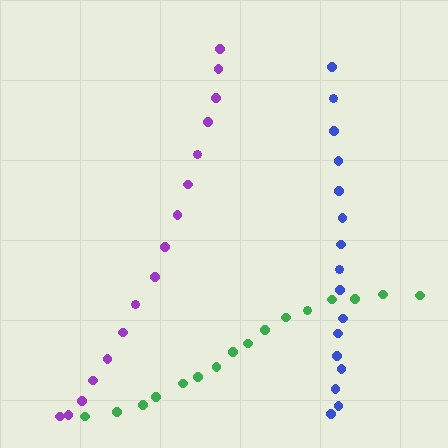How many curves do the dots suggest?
There are 3 distinct paths.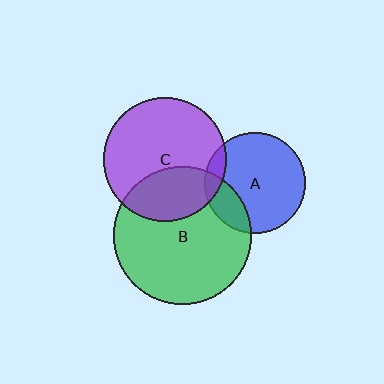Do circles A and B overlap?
Yes.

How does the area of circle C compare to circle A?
Approximately 1.5 times.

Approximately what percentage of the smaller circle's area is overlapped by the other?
Approximately 20%.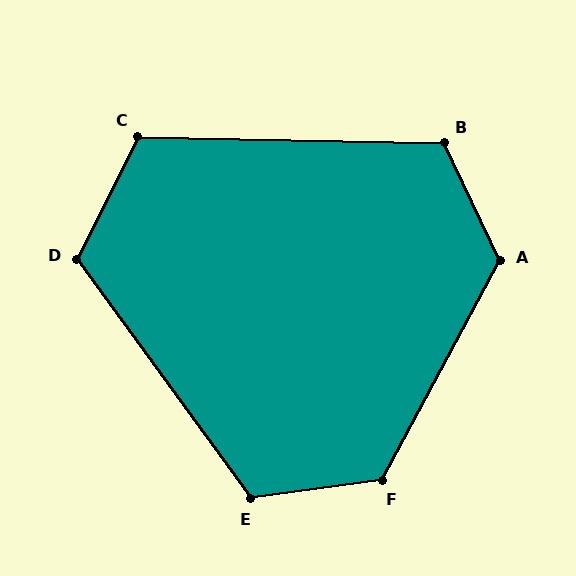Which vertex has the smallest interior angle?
C, at approximately 115 degrees.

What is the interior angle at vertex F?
Approximately 126 degrees (obtuse).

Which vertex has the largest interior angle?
A, at approximately 127 degrees.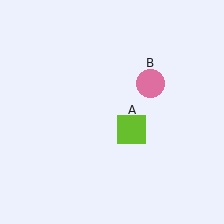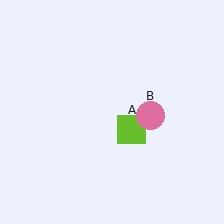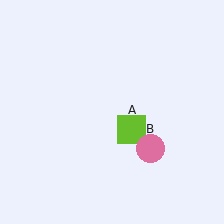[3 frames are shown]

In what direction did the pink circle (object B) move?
The pink circle (object B) moved down.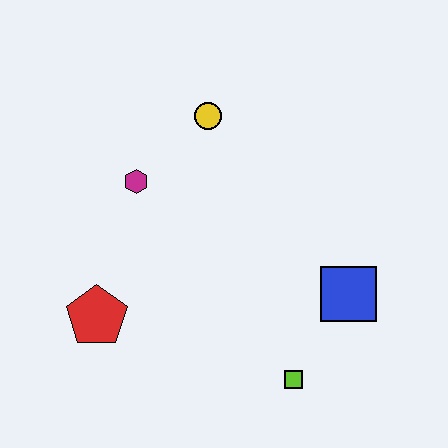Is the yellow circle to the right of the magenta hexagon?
Yes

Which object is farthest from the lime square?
The yellow circle is farthest from the lime square.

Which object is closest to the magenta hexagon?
The yellow circle is closest to the magenta hexagon.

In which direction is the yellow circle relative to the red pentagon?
The yellow circle is above the red pentagon.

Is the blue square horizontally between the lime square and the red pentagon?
No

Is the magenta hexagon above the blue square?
Yes